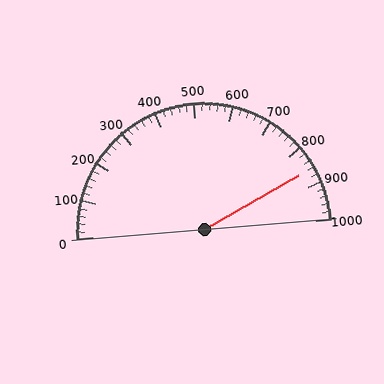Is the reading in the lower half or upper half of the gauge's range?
The reading is in the upper half of the range (0 to 1000).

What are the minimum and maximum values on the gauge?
The gauge ranges from 0 to 1000.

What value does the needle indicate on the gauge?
The needle indicates approximately 860.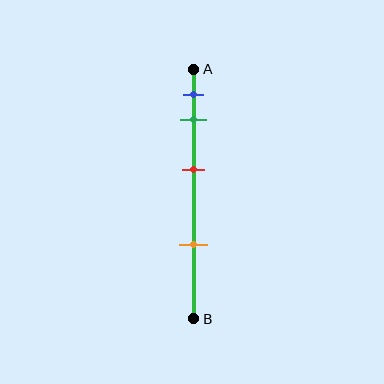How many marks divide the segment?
There are 4 marks dividing the segment.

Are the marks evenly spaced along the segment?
No, the marks are not evenly spaced.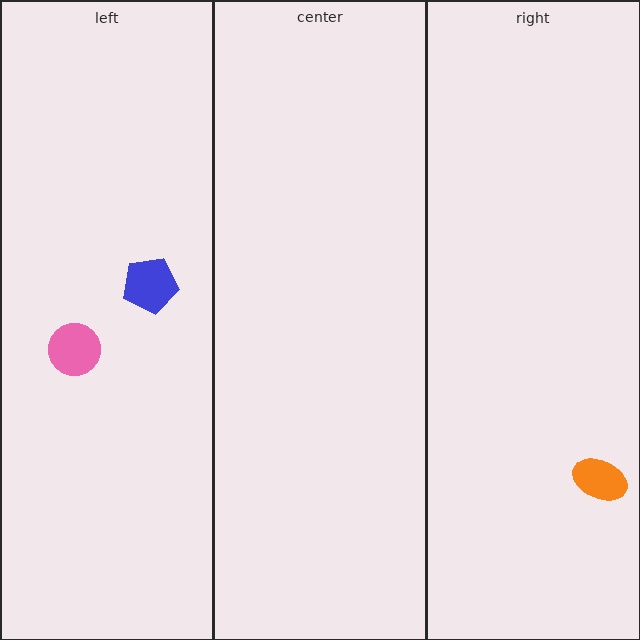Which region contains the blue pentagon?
The left region.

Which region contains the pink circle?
The left region.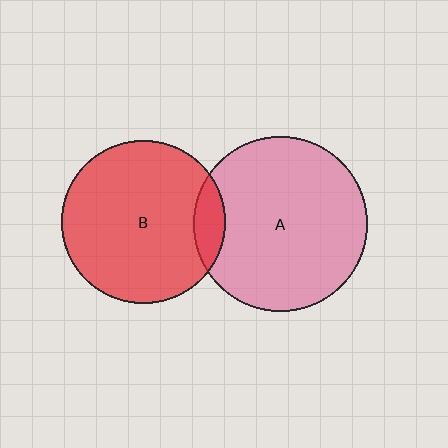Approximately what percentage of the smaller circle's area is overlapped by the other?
Approximately 10%.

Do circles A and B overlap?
Yes.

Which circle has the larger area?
Circle A (pink).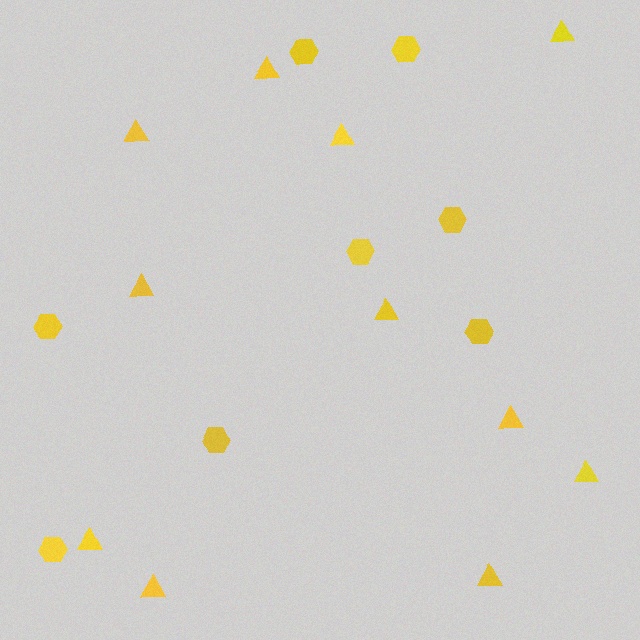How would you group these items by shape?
There are 2 groups: one group of triangles (11) and one group of hexagons (8).